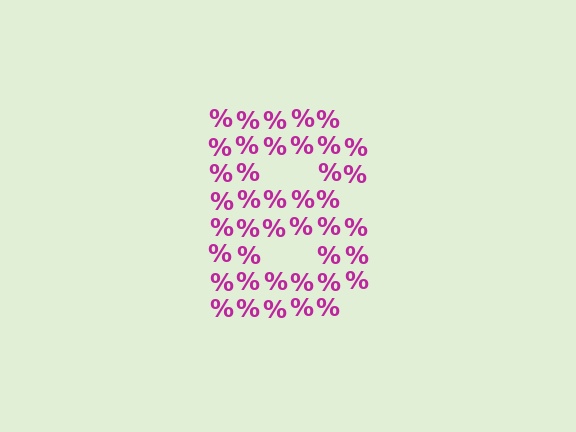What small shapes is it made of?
It is made of small percent signs.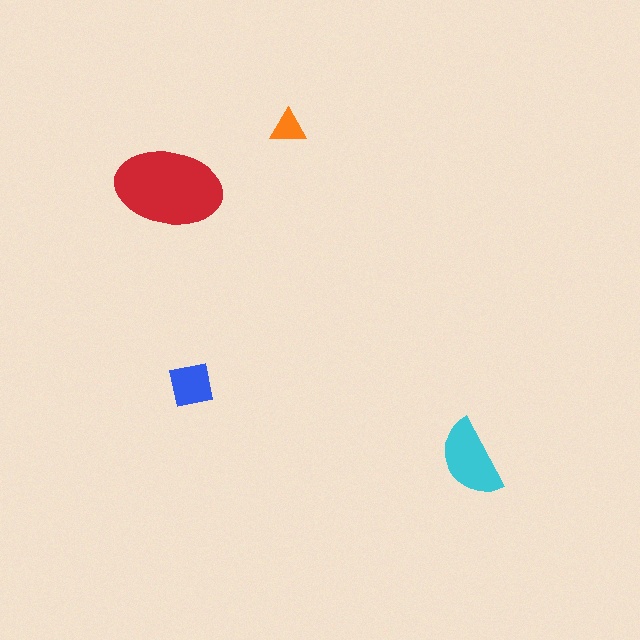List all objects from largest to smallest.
The red ellipse, the cyan semicircle, the blue square, the orange triangle.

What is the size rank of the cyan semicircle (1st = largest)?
2nd.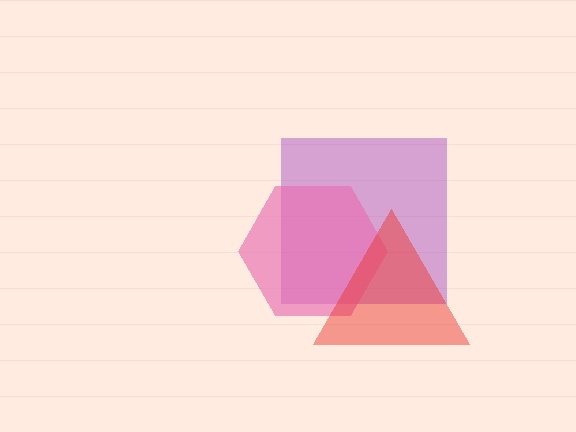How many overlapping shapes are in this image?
There are 3 overlapping shapes in the image.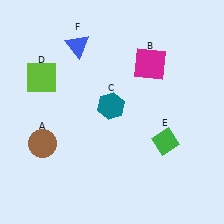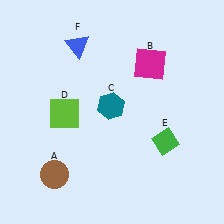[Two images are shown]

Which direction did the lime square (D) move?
The lime square (D) moved down.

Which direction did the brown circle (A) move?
The brown circle (A) moved down.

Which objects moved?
The objects that moved are: the brown circle (A), the lime square (D).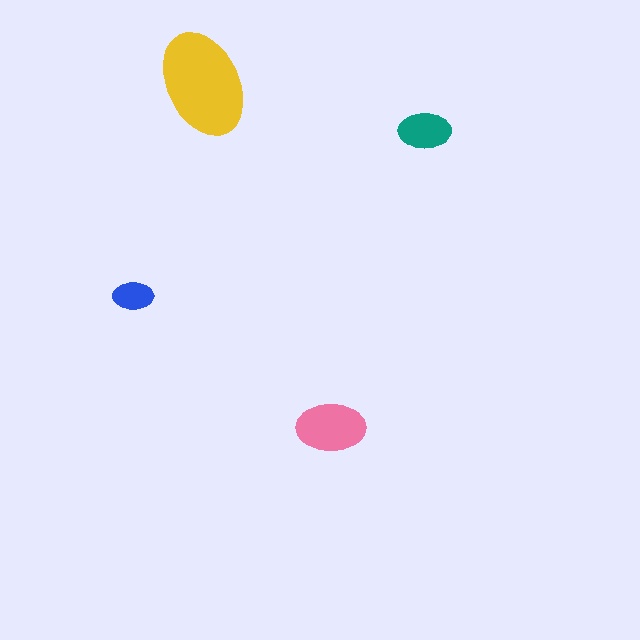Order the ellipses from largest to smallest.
the yellow one, the pink one, the teal one, the blue one.